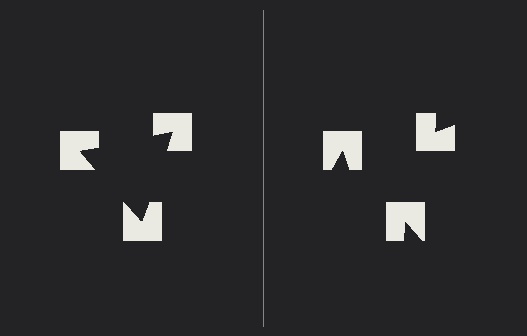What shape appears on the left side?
An illusory triangle.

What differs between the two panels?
The notched squares are positioned identically on both sides; only the wedge orientations differ. On the left they align to a triangle; on the right they are misaligned.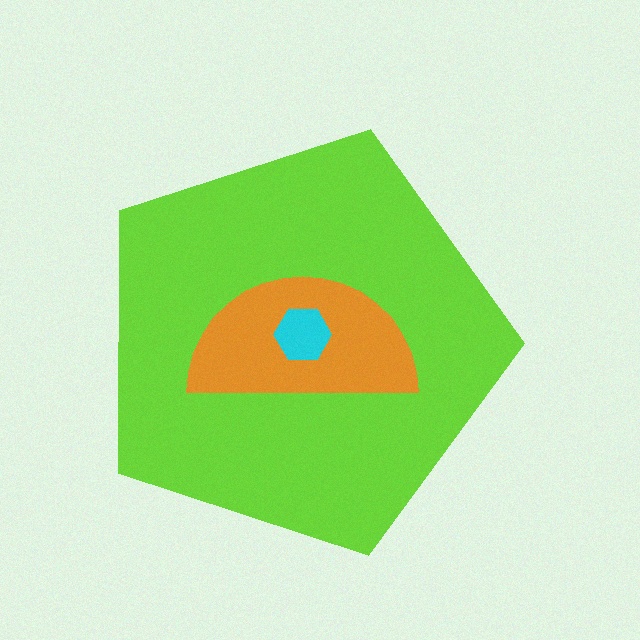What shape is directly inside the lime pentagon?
The orange semicircle.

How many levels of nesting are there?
3.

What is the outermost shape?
The lime pentagon.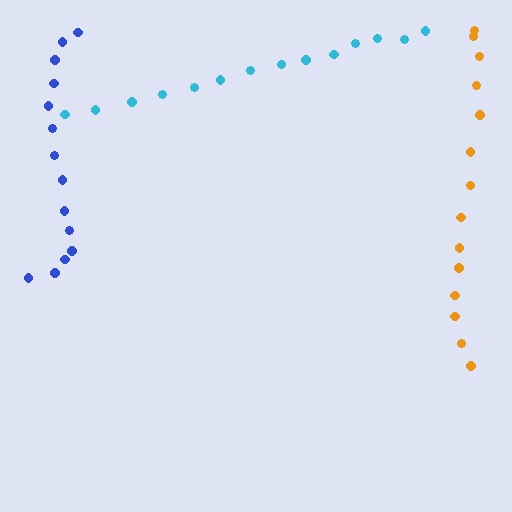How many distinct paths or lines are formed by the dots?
There are 3 distinct paths.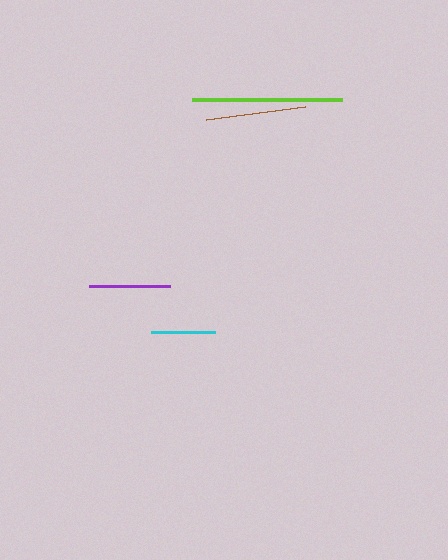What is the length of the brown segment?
The brown segment is approximately 100 pixels long.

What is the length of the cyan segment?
The cyan segment is approximately 64 pixels long.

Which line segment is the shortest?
The cyan line is the shortest at approximately 64 pixels.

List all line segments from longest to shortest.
From longest to shortest: lime, brown, purple, cyan.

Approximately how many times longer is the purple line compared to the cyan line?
The purple line is approximately 1.3 times the length of the cyan line.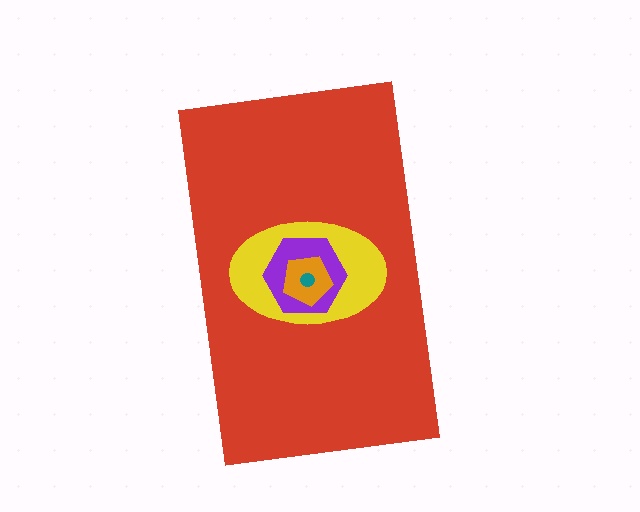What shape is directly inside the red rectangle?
The yellow ellipse.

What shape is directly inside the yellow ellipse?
The purple hexagon.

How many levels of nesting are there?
5.